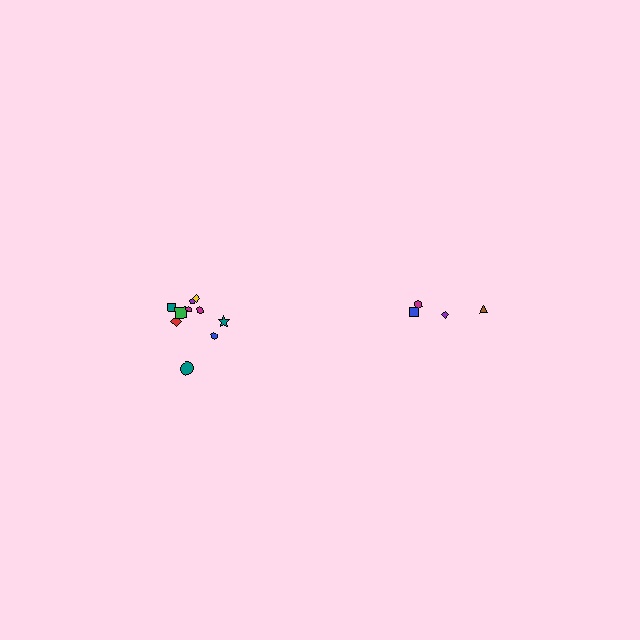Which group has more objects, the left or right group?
The left group.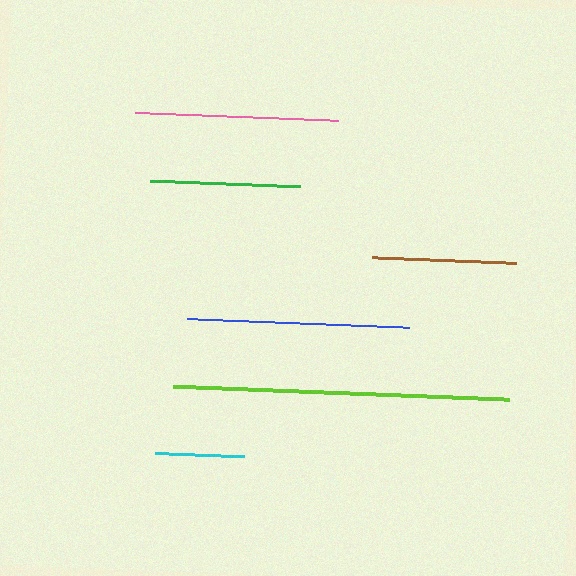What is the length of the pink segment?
The pink segment is approximately 202 pixels long.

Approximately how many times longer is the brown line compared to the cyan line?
The brown line is approximately 1.6 times the length of the cyan line.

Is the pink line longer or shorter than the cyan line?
The pink line is longer than the cyan line.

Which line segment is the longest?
The lime line is the longest at approximately 336 pixels.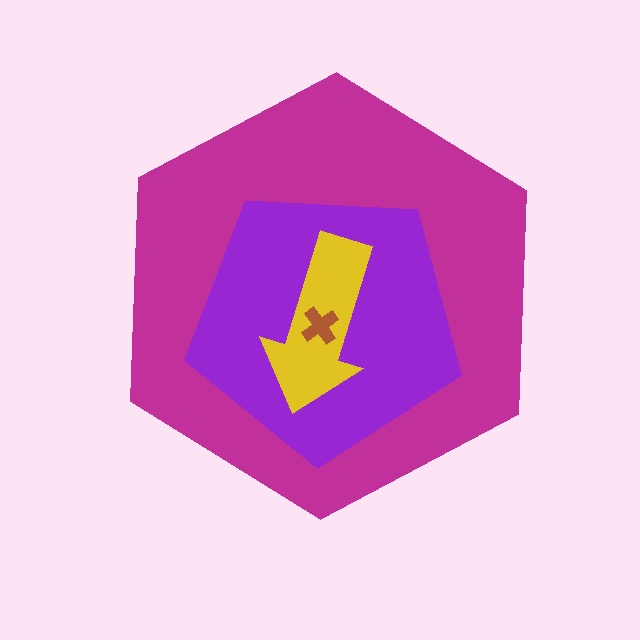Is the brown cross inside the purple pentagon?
Yes.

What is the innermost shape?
The brown cross.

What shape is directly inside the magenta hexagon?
The purple pentagon.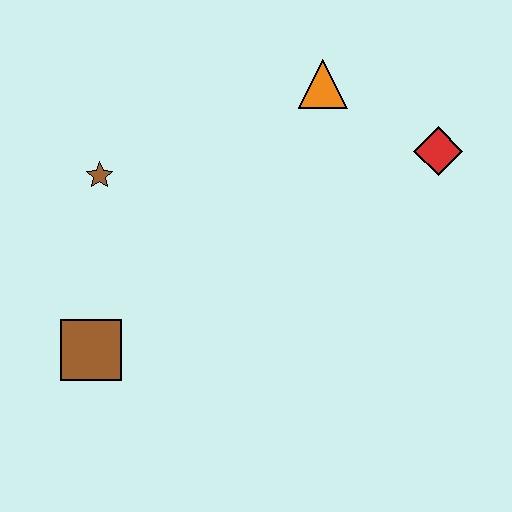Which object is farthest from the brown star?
The red diamond is farthest from the brown star.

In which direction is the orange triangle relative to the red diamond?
The orange triangle is to the left of the red diamond.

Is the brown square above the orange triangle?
No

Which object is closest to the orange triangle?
The red diamond is closest to the orange triangle.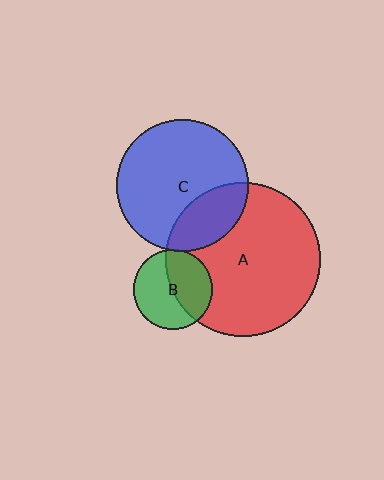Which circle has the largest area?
Circle A (red).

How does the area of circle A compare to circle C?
Approximately 1.4 times.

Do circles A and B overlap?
Yes.